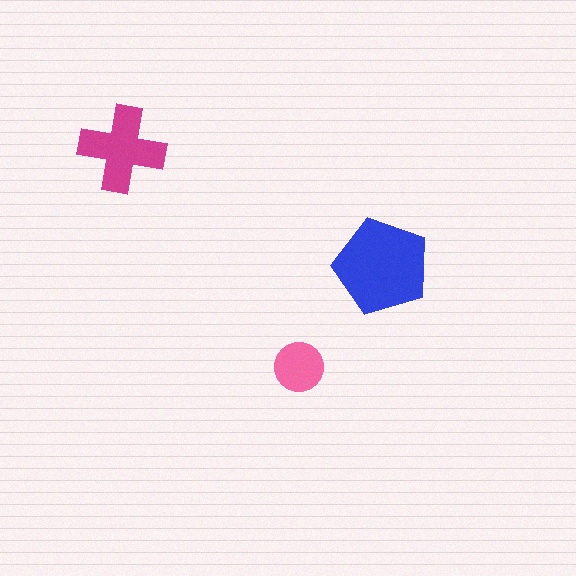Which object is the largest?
The blue pentagon.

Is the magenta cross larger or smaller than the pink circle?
Larger.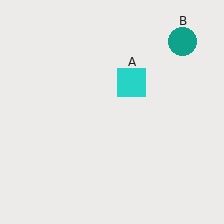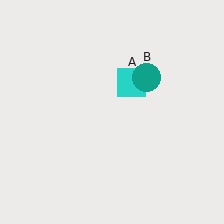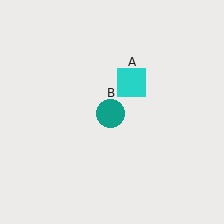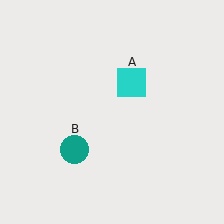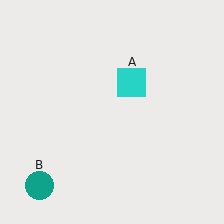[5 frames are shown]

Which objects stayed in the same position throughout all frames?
Cyan square (object A) remained stationary.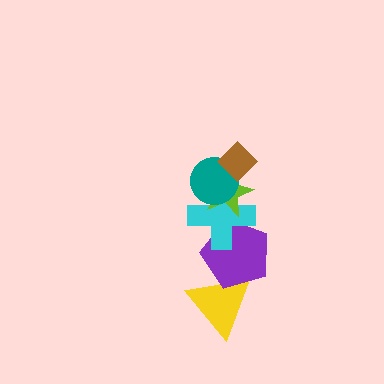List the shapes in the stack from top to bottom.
From top to bottom: the brown diamond, the teal circle, the lime star, the cyan cross, the purple pentagon, the yellow triangle.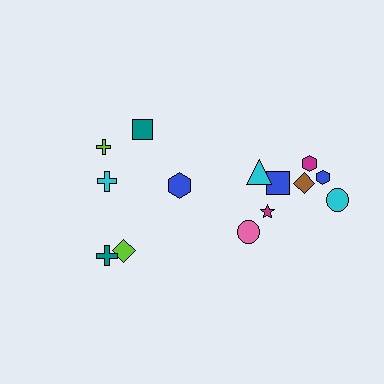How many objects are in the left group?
There are 6 objects.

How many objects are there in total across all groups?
There are 14 objects.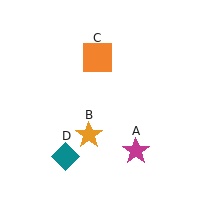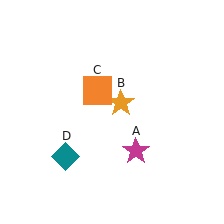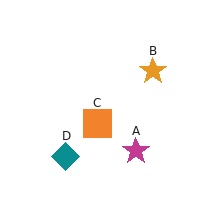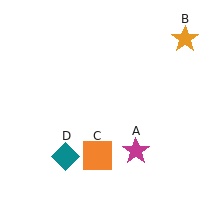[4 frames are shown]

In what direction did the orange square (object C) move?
The orange square (object C) moved down.